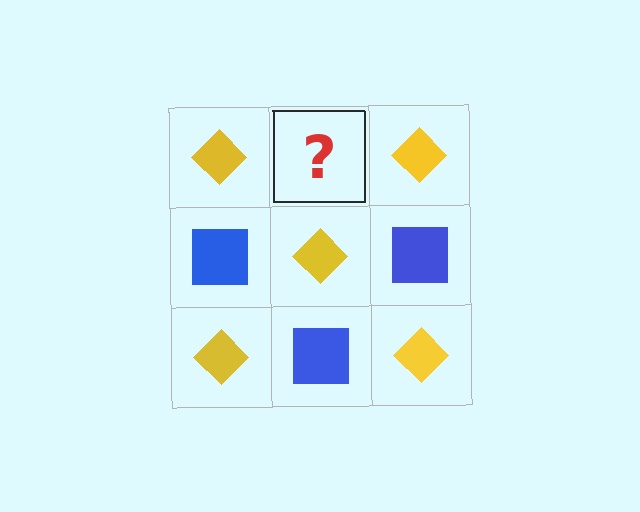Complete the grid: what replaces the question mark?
The question mark should be replaced with a blue square.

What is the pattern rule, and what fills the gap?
The rule is that it alternates yellow diamond and blue square in a checkerboard pattern. The gap should be filled with a blue square.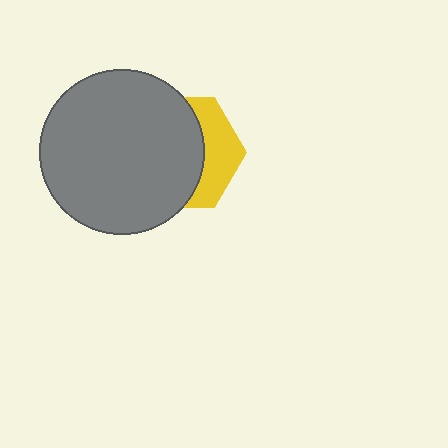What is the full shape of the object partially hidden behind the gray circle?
The partially hidden object is a yellow hexagon.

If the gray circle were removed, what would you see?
You would see the complete yellow hexagon.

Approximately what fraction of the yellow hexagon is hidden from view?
Roughly 66% of the yellow hexagon is hidden behind the gray circle.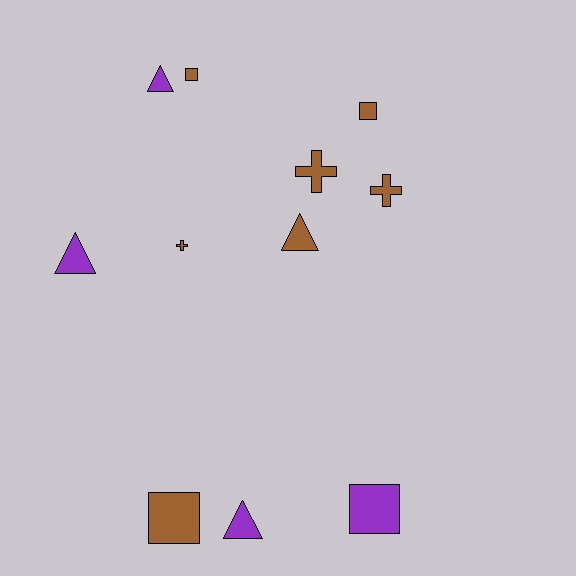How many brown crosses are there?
There are 3 brown crosses.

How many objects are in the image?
There are 11 objects.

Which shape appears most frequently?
Square, with 4 objects.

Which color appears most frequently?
Brown, with 7 objects.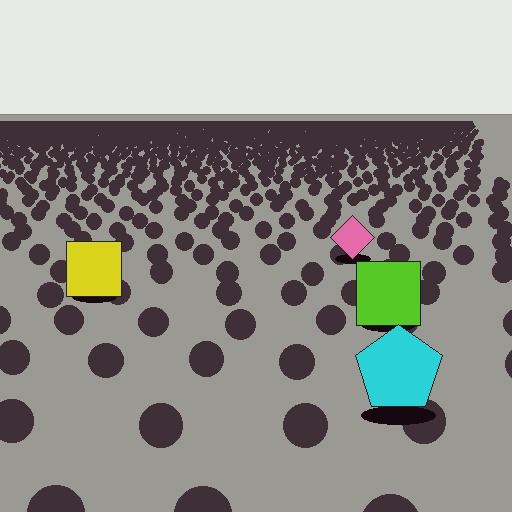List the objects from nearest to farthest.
From nearest to farthest: the cyan pentagon, the lime square, the yellow square, the pink diamond.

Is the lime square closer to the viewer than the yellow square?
Yes. The lime square is closer — you can tell from the texture gradient: the ground texture is coarser near it.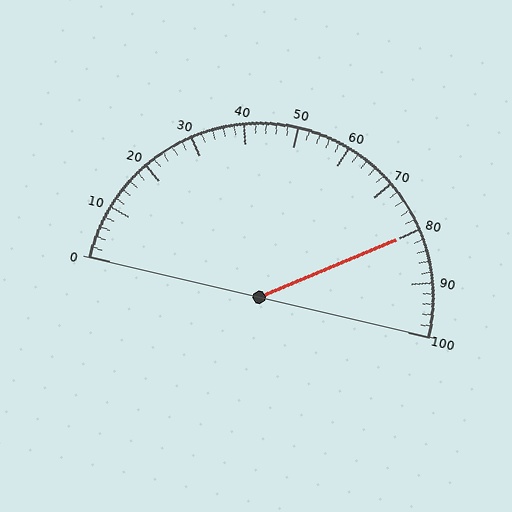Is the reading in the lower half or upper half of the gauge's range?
The reading is in the upper half of the range (0 to 100).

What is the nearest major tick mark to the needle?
The nearest major tick mark is 80.